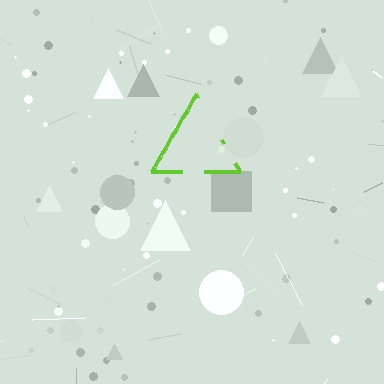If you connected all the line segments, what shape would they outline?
They would outline a triangle.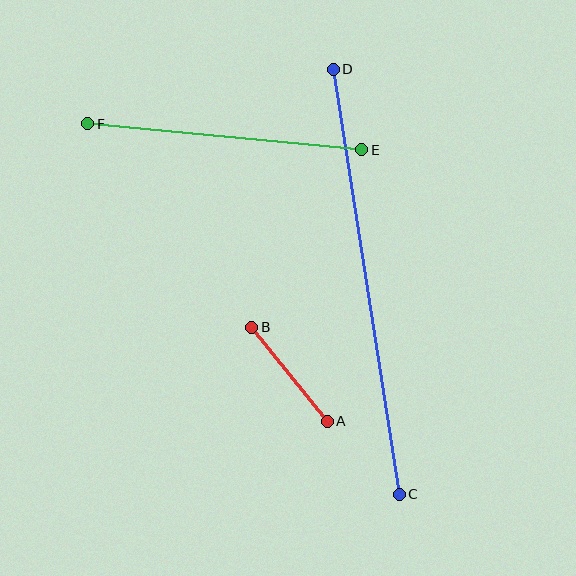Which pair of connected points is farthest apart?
Points C and D are farthest apart.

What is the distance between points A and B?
The distance is approximately 120 pixels.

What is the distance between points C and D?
The distance is approximately 430 pixels.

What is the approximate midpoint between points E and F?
The midpoint is at approximately (225, 137) pixels.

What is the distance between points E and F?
The distance is approximately 276 pixels.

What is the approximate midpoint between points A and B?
The midpoint is at approximately (290, 374) pixels.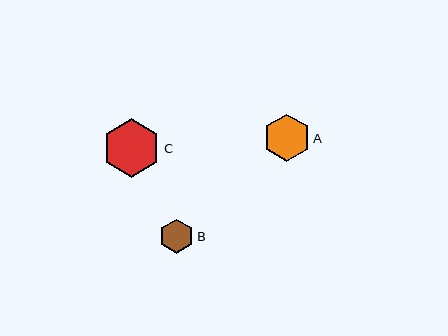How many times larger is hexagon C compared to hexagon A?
Hexagon C is approximately 1.3 times the size of hexagon A.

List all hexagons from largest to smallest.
From largest to smallest: C, A, B.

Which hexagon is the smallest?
Hexagon B is the smallest with a size of approximately 34 pixels.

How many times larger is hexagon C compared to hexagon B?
Hexagon C is approximately 1.7 times the size of hexagon B.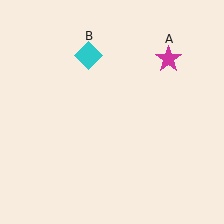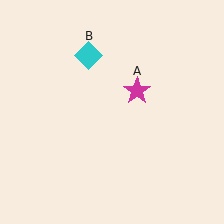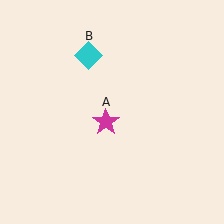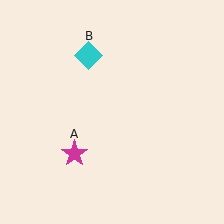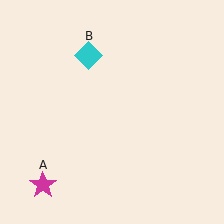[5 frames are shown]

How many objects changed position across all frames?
1 object changed position: magenta star (object A).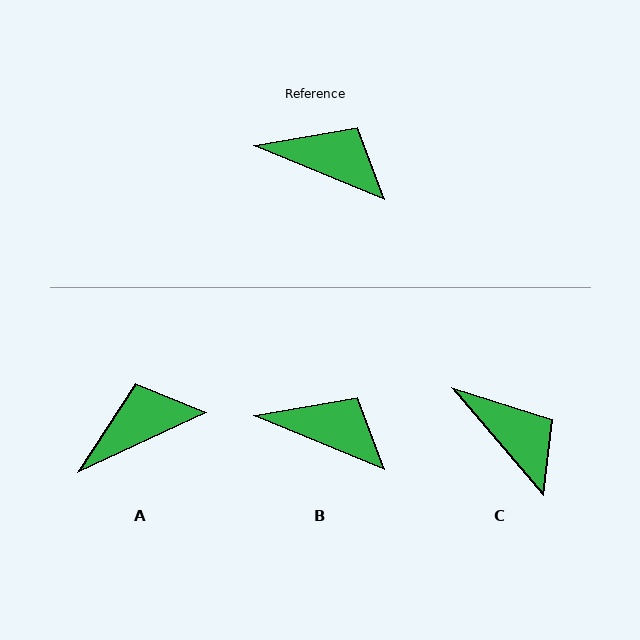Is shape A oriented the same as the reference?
No, it is off by about 47 degrees.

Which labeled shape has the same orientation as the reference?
B.